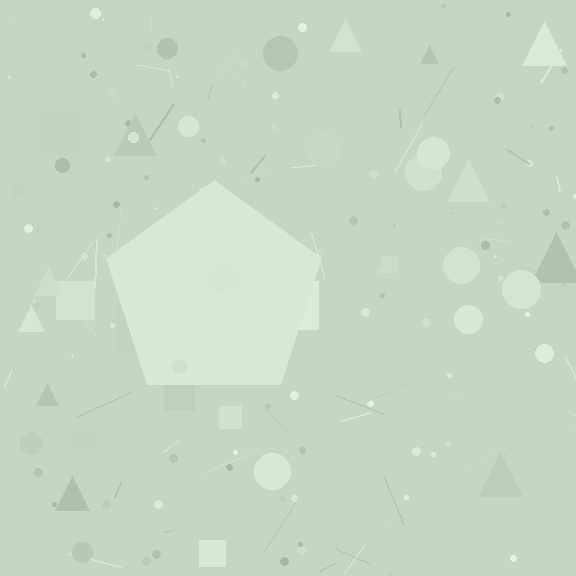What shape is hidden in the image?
A pentagon is hidden in the image.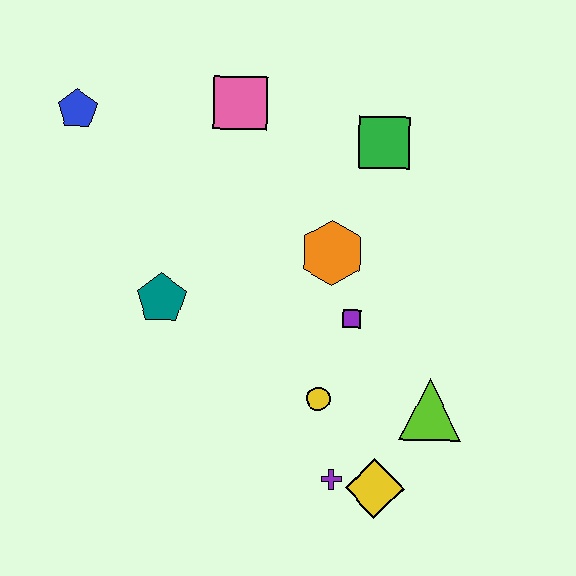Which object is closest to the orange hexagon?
The purple square is closest to the orange hexagon.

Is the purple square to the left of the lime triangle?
Yes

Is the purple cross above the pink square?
No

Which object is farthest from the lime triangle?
The blue pentagon is farthest from the lime triangle.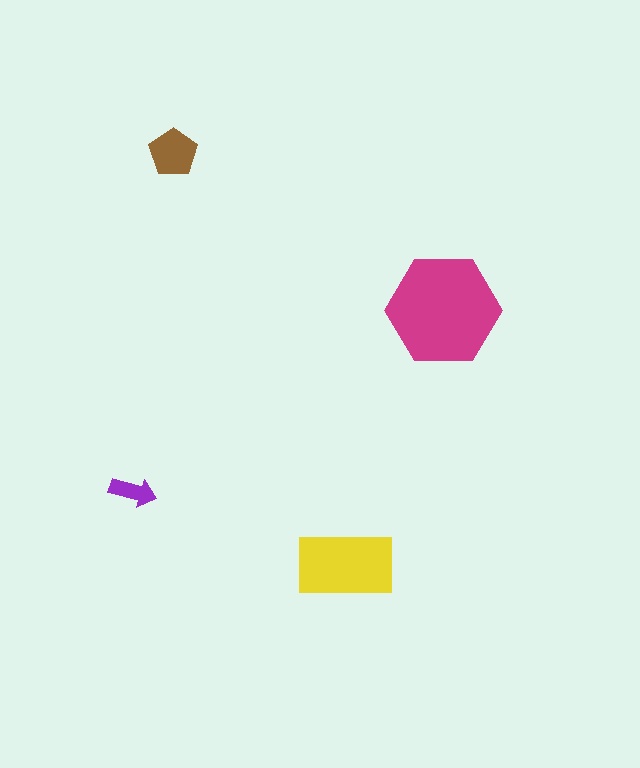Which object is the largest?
The magenta hexagon.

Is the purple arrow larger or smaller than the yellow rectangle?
Smaller.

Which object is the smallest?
The purple arrow.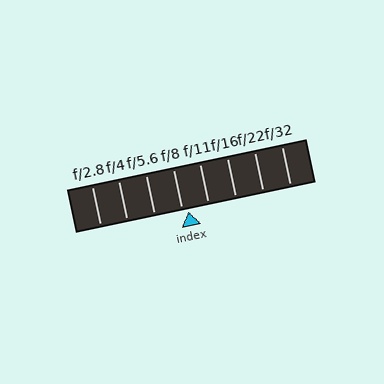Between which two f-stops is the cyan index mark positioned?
The index mark is between f/8 and f/11.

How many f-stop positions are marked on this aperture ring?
There are 8 f-stop positions marked.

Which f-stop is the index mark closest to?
The index mark is closest to f/8.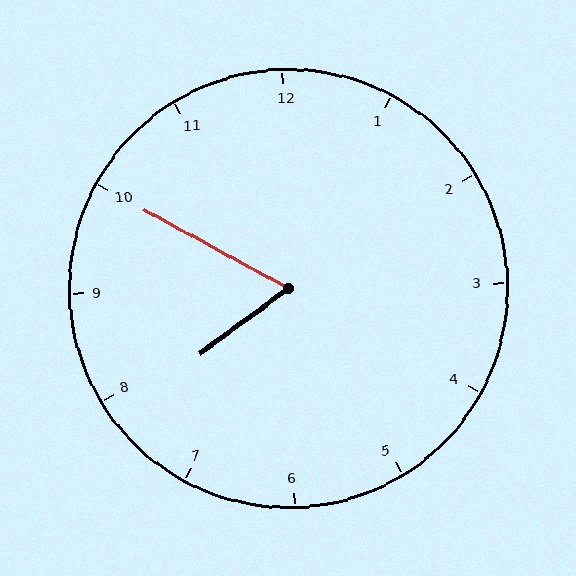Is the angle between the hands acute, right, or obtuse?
It is acute.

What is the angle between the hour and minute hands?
Approximately 65 degrees.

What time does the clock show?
7:50.